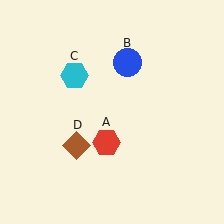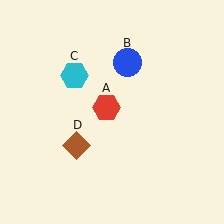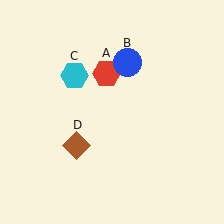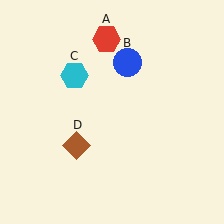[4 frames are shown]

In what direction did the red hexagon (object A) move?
The red hexagon (object A) moved up.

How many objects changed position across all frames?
1 object changed position: red hexagon (object A).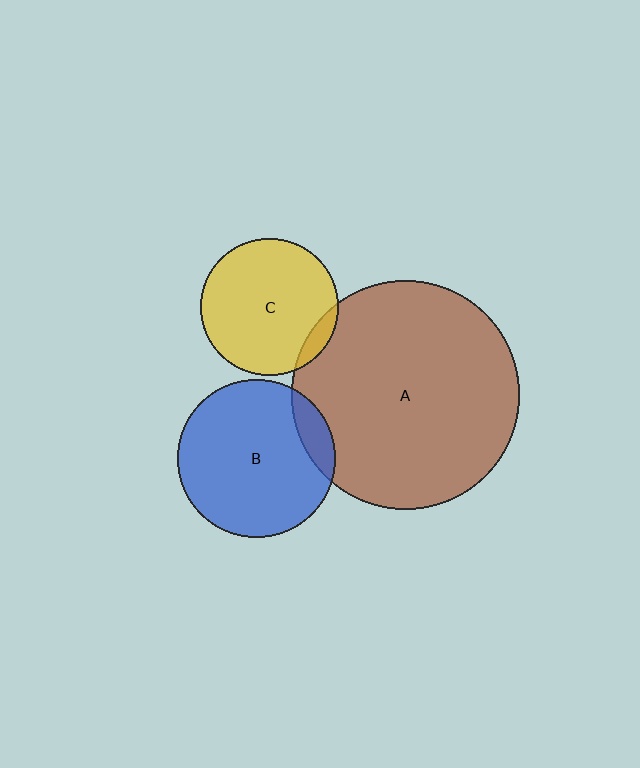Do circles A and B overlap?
Yes.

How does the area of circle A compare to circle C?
Approximately 2.8 times.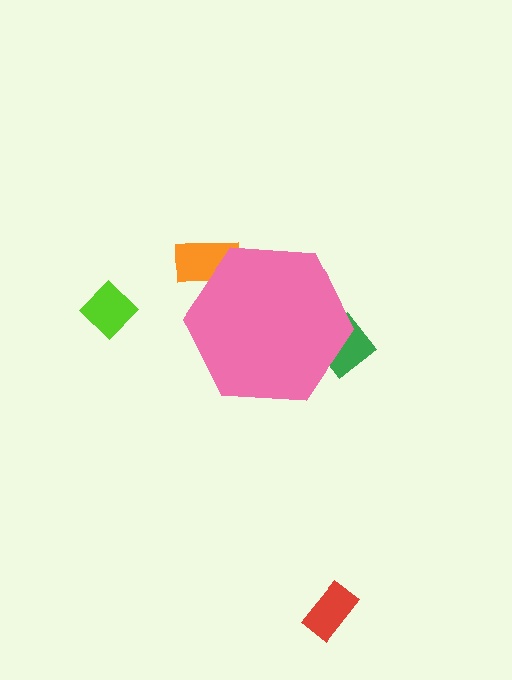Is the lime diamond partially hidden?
No, the lime diamond is fully visible.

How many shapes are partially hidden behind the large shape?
2 shapes are partially hidden.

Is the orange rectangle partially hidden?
Yes, the orange rectangle is partially hidden behind the pink hexagon.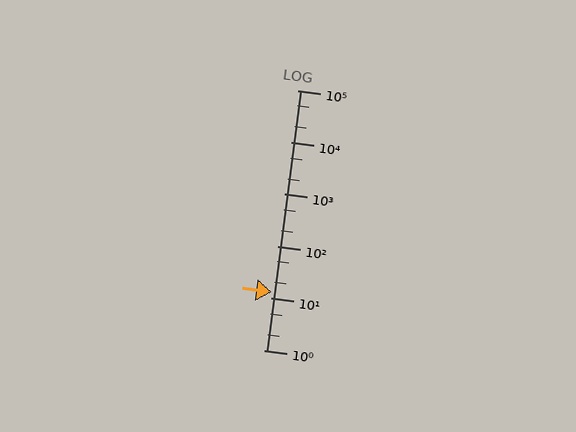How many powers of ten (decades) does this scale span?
The scale spans 5 decades, from 1 to 100000.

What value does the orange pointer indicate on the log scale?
The pointer indicates approximately 13.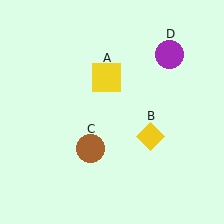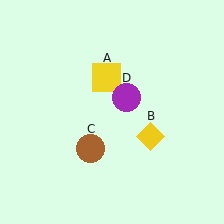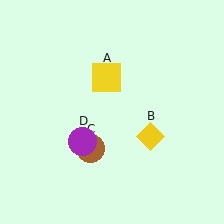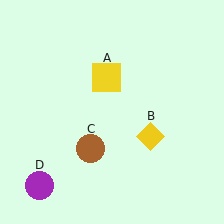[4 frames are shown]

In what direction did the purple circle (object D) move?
The purple circle (object D) moved down and to the left.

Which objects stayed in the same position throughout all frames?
Yellow square (object A) and yellow diamond (object B) and brown circle (object C) remained stationary.